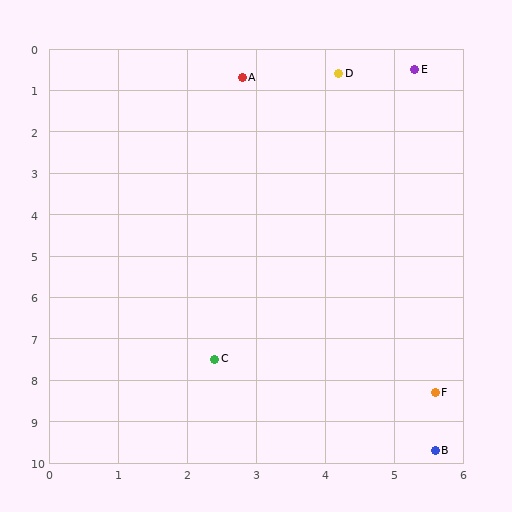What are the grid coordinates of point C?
Point C is at approximately (2.4, 7.5).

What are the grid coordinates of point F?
Point F is at approximately (5.6, 8.3).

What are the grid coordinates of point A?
Point A is at approximately (2.8, 0.7).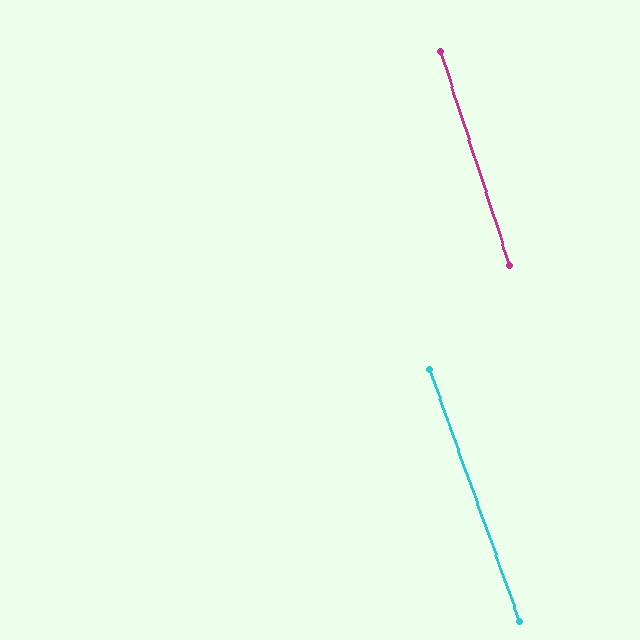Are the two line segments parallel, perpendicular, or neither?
Parallel — their directions differ by only 1.7°.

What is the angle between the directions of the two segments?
Approximately 2 degrees.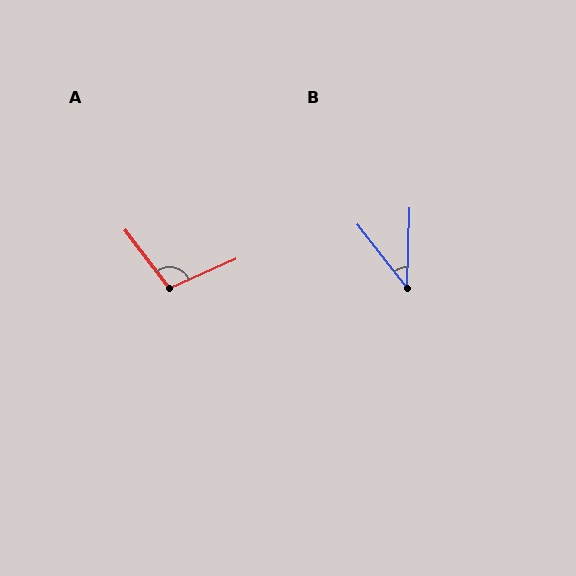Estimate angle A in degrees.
Approximately 103 degrees.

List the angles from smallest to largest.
B (39°), A (103°).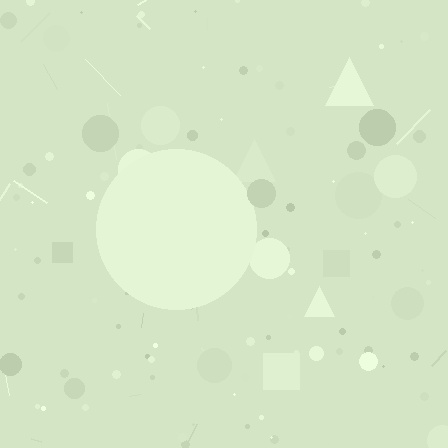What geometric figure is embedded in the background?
A circle is embedded in the background.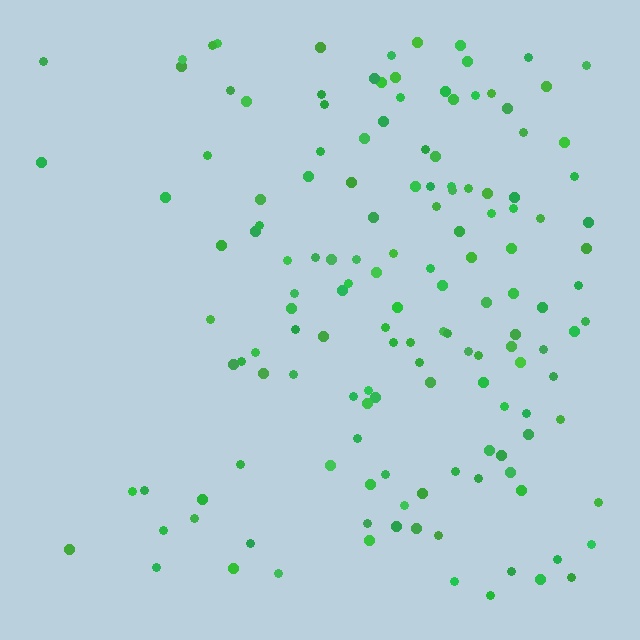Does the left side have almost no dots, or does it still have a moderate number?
Still a moderate number, just noticeably fewer than the right.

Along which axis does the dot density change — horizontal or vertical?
Horizontal.